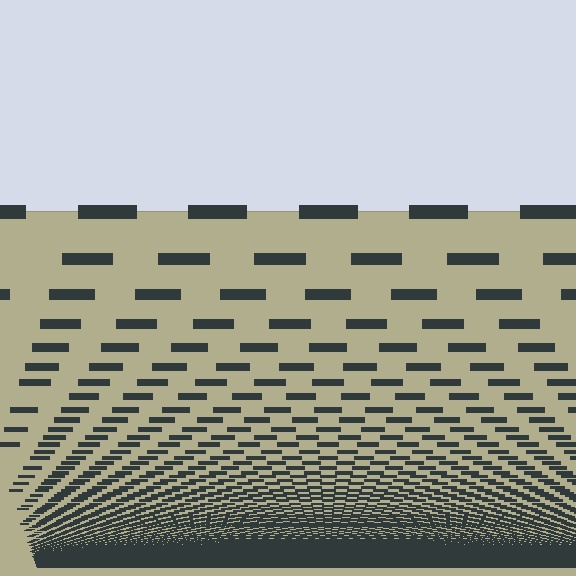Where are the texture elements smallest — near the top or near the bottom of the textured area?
Near the bottom.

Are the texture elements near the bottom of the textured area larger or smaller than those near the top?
Smaller. The gradient is inverted — elements near the bottom are smaller and denser.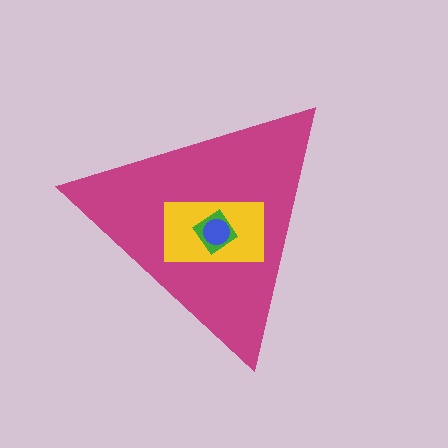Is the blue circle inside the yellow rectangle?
Yes.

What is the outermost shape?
The magenta triangle.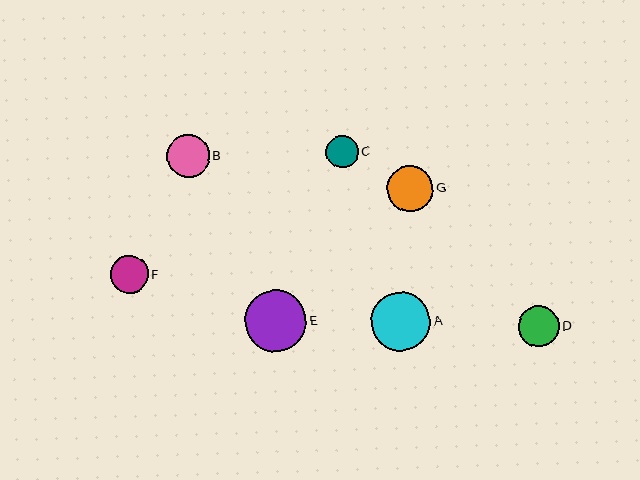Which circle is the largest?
Circle E is the largest with a size of approximately 62 pixels.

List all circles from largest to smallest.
From largest to smallest: E, A, G, B, D, F, C.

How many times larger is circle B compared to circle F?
Circle B is approximately 1.1 times the size of circle F.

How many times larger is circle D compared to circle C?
Circle D is approximately 1.3 times the size of circle C.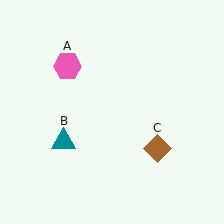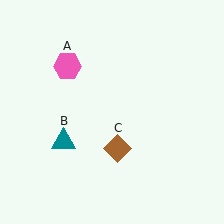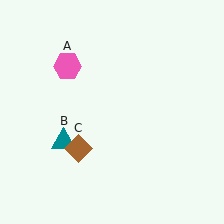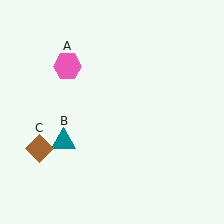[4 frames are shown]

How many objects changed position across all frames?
1 object changed position: brown diamond (object C).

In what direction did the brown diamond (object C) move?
The brown diamond (object C) moved left.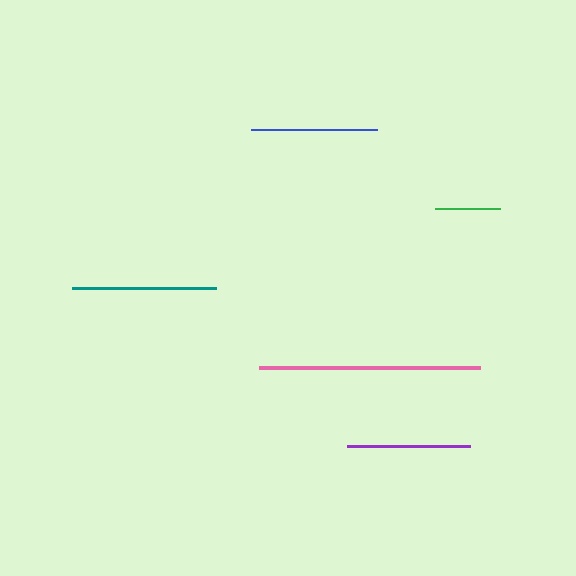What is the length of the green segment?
The green segment is approximately 65 pixels long.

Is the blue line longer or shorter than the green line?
The blue line is longer than the green line.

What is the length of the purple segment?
The purple segment is approximately 124 pixels long.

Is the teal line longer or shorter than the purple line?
The teal line is longer than the purple line.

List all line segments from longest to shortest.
From longest to shortest: pink, teal, blue, purple, green.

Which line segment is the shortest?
The green line is the shortest at approximately 65 pixels.